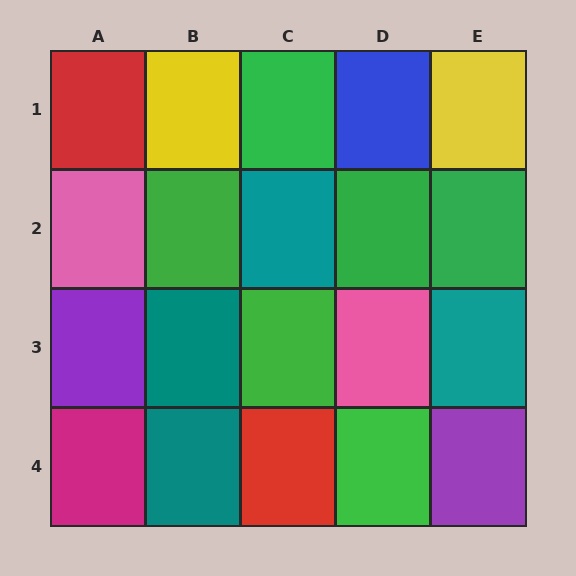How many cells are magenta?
1 cell is magenta.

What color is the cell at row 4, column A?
Magenta.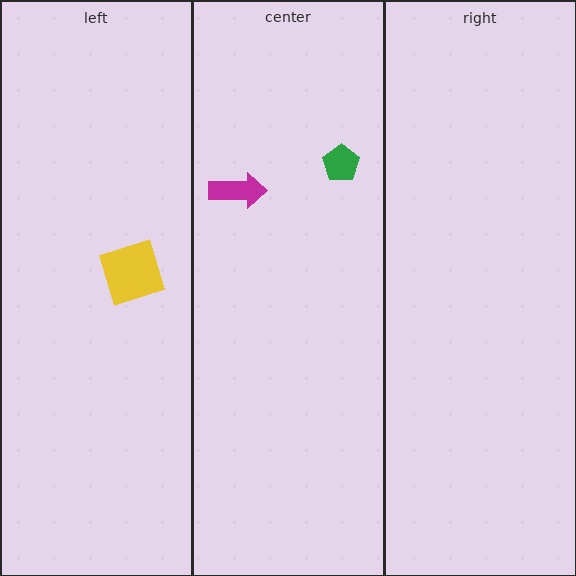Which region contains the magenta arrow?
The center region.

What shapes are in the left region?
The yellow square.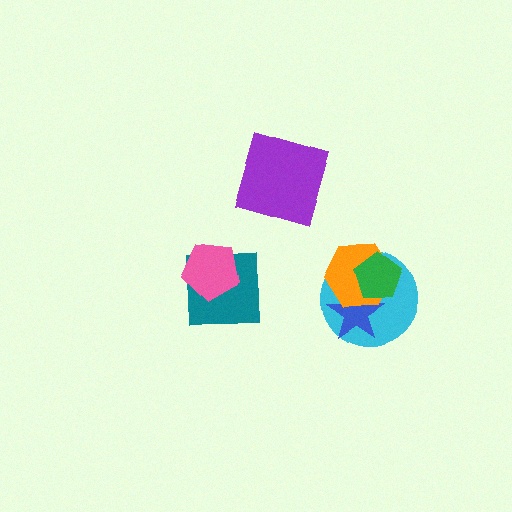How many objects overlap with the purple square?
0 objects overlap with the purple square.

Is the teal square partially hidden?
Yes, it is partially covered by another shape.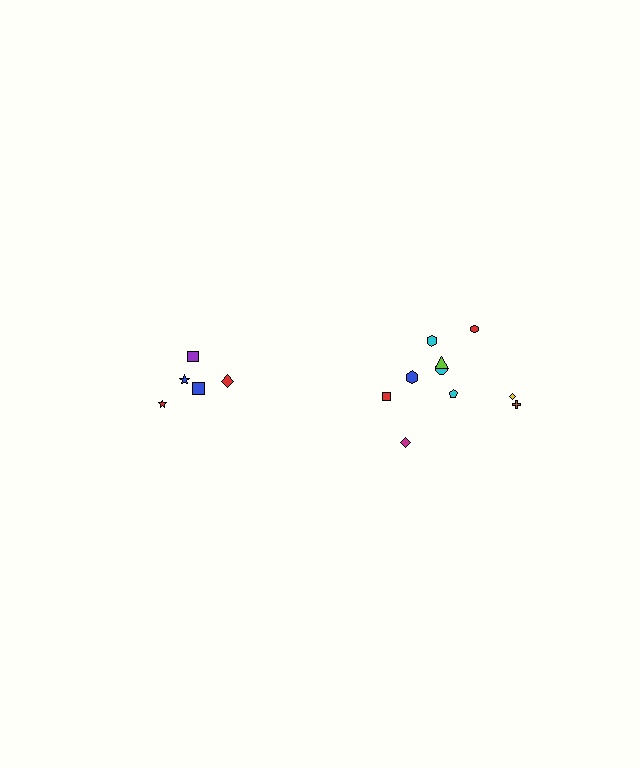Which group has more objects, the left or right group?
The right group.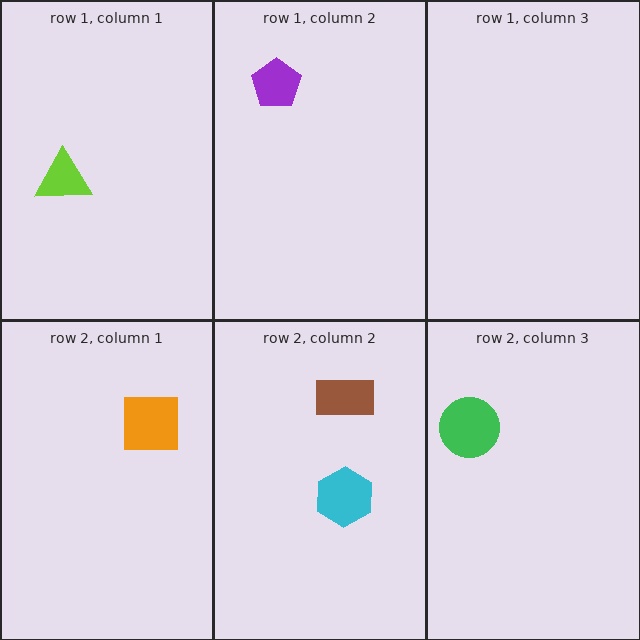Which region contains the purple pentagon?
The row 1, column 2 region.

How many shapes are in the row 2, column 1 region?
1.